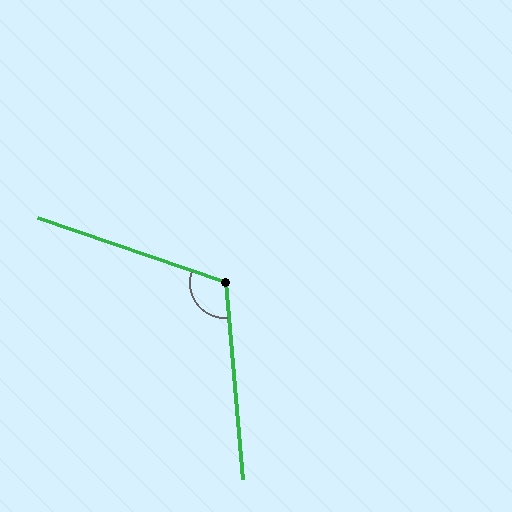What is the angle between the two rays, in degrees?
Approximately 114 degrees.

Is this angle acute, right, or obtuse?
It is obtuse.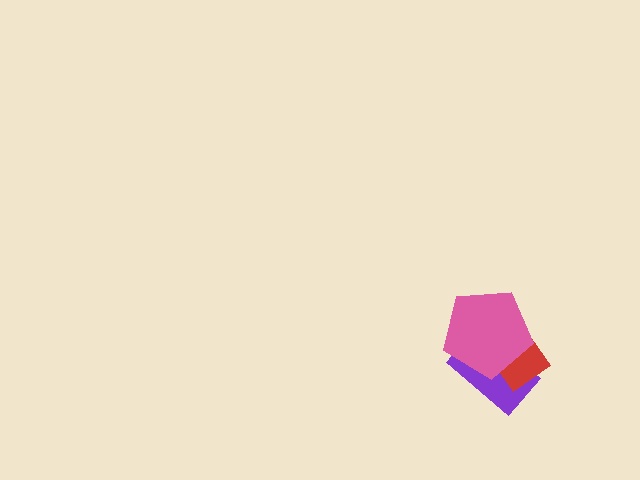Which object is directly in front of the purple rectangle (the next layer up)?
The red diamond is directly in front of the purple rectangle.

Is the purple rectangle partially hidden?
Yes, it is partially covered by another shape.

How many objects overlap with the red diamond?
2 objects overlap with the red diamond.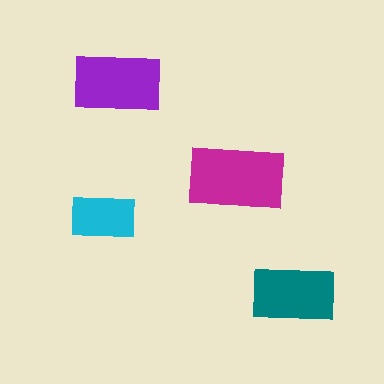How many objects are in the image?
There are 4 objects in the image.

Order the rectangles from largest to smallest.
the magenta one, the purple one, the teal one, the cyan one.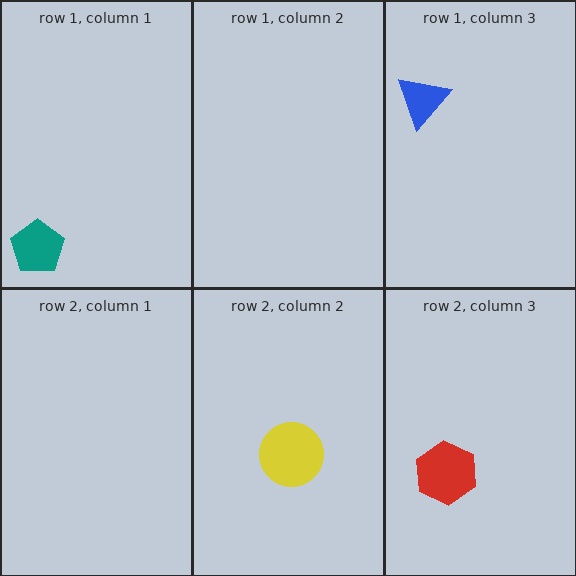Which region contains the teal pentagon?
The row 1, column 1 region.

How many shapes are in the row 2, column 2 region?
1.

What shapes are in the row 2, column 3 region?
The red hexagon.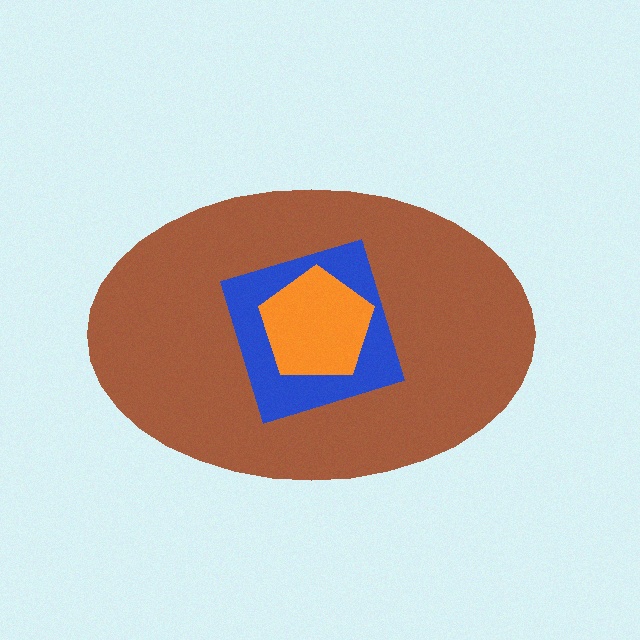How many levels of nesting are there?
3.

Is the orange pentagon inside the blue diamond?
Yes.